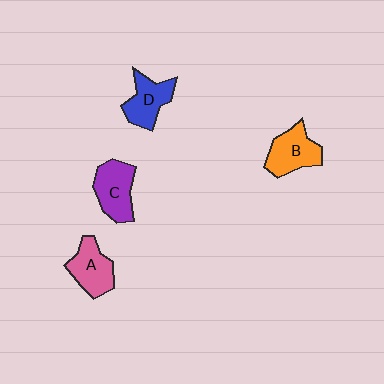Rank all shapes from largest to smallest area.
From largest to smallest: C (purple), B (orange), A (pink), D (blue).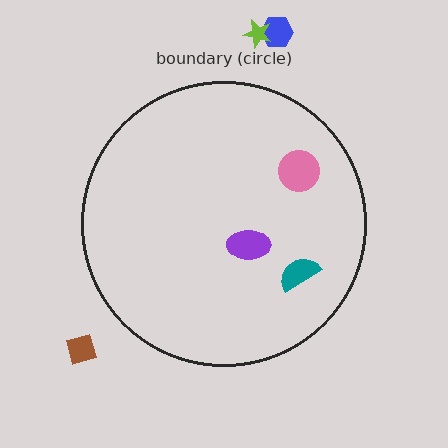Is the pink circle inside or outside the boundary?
Inside.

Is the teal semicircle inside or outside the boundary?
Inside.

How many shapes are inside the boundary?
3 inside, 3 outside.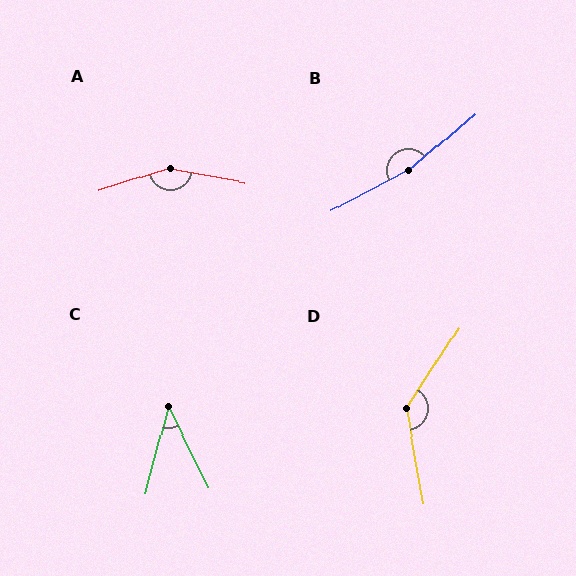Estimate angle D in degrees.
Approximately 137 degrees.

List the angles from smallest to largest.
C (41°), D (137°), A (152°), B (168°).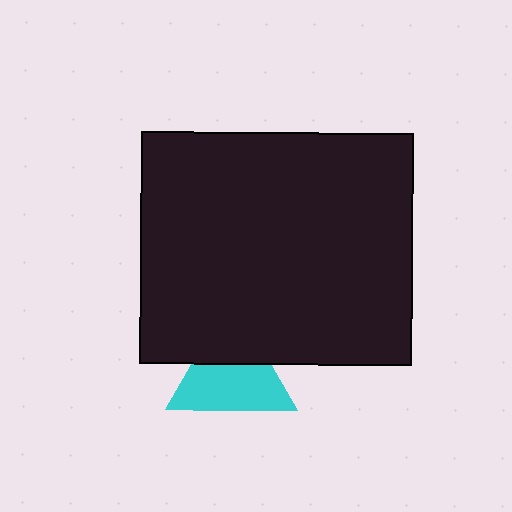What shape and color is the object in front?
The object in front is a black rectangle.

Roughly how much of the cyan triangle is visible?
About half of it is visible (roughly 64%).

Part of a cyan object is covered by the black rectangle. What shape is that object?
It is a triangle.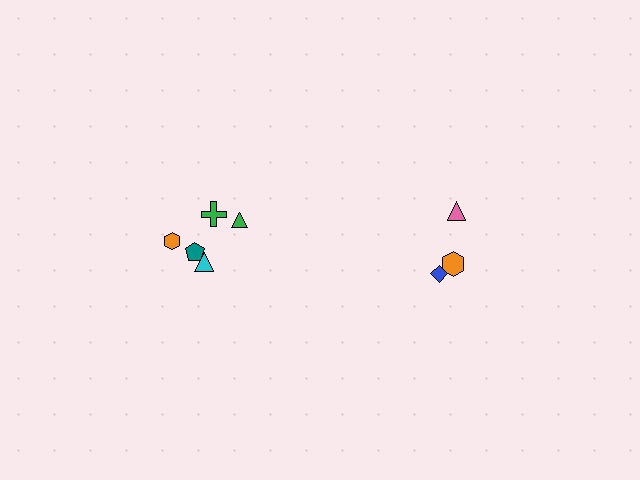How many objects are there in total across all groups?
There are 8 objects.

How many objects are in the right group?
There are 3 objects.